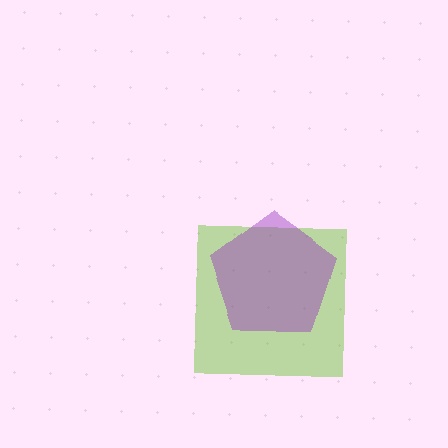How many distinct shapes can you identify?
There are 2 distinct shapes: a lime square, a purple pentagon.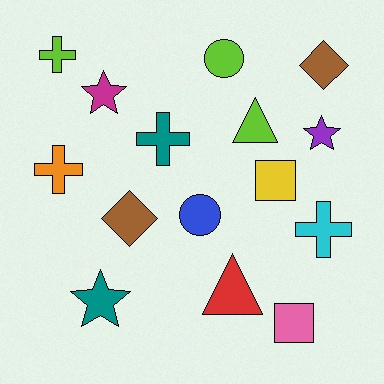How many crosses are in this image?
There are 4 crosses.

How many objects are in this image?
There are 15 objects.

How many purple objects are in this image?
There is 1 purple object.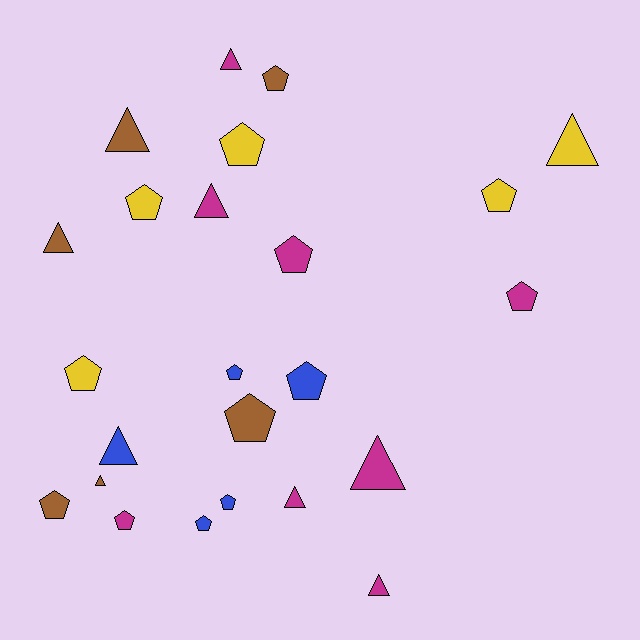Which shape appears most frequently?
Pentagon, with 14 objects.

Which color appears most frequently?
Magenta, with 8 objects.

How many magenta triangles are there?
There are 5 magenta triangles.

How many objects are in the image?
There are 24 objects.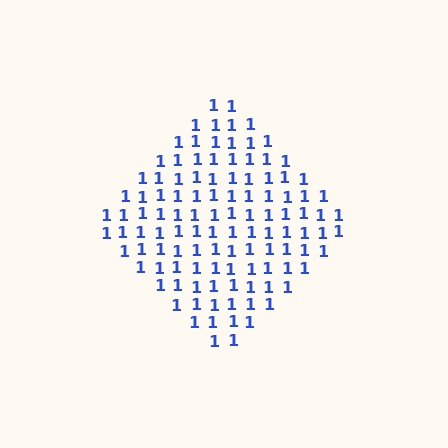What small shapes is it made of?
It is made of small digit 1's.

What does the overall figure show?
The overall figure shows a diamond.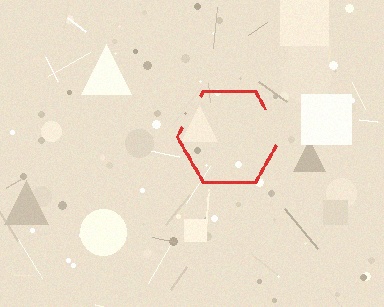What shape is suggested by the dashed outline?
The dashed outline suggests a hexagon.